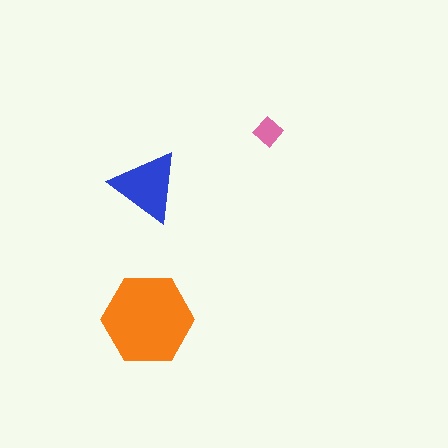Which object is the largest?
The orange hexagon.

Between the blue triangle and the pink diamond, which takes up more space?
The blue triangle.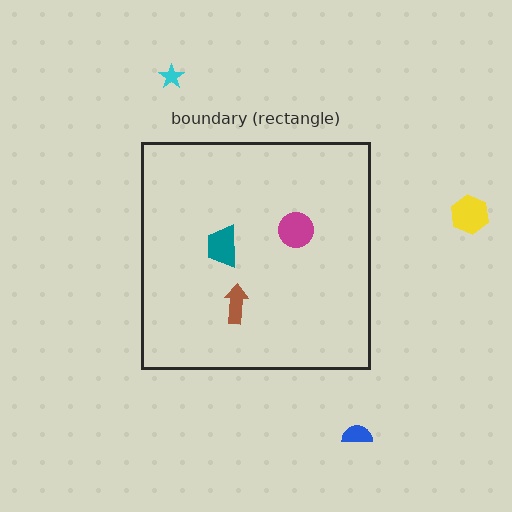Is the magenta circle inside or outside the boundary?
Inside.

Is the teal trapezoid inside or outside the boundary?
Inside.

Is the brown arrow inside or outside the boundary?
Inside.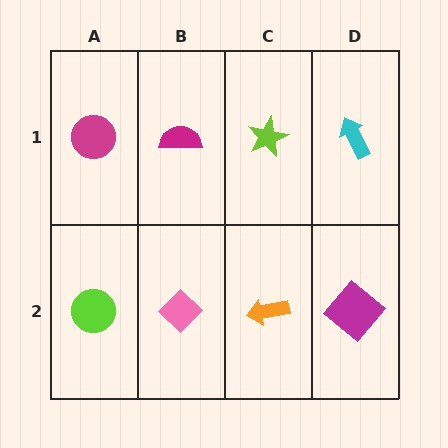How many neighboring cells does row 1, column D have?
2.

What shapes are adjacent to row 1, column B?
A pink diamond (row 2, column B), a magenta circle (row 1, column A), a lime star (row 1, column C).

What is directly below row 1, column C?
An orange arrow.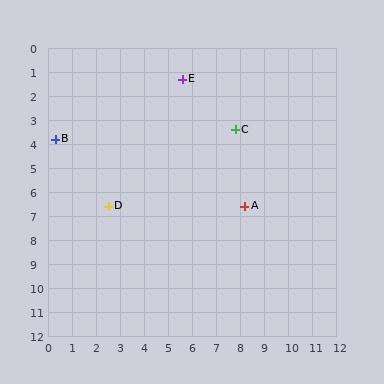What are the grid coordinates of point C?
Point C is at approximately (7.8, 3.4).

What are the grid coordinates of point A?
Point A is at approximately (8.2, 6.6).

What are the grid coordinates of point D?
Point D is at approximately (2.5, 6.6).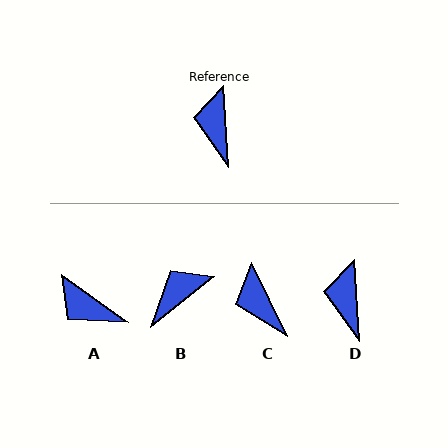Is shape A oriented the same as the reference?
No, it is off by about 52 degrees.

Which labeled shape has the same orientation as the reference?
D.